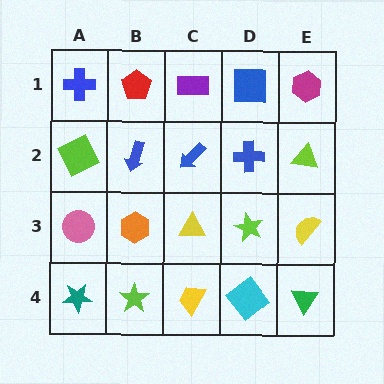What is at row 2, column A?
A lime square.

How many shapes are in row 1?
5 shapes.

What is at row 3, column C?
A yellow triangle.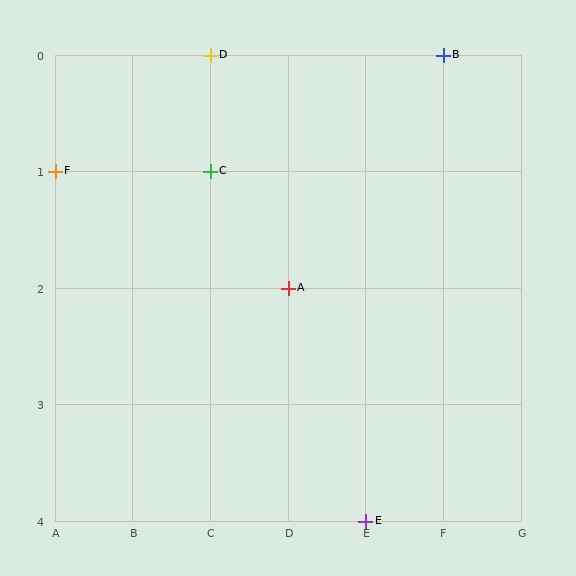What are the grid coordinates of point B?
Point B is at grid coordinates (F, 0).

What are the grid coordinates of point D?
Point D is at grid coordinates (C, 0).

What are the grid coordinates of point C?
Point C is at grid coordinates (C, 1).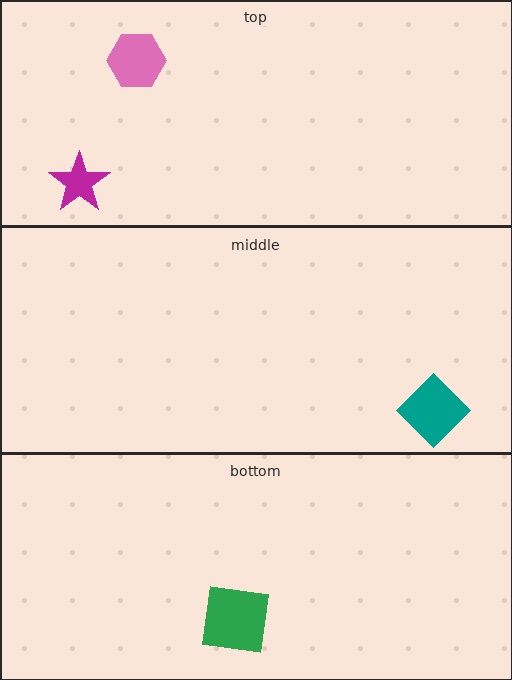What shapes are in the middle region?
The teal diamond.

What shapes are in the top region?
The magenta star, the pink hexagon.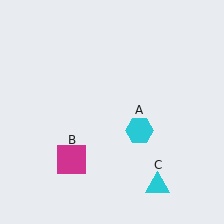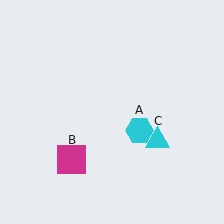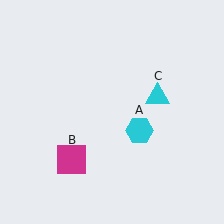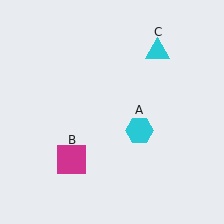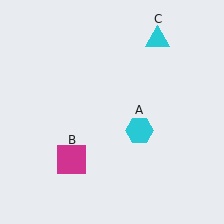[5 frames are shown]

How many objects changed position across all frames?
1 object changed position: cyan triangle (object C).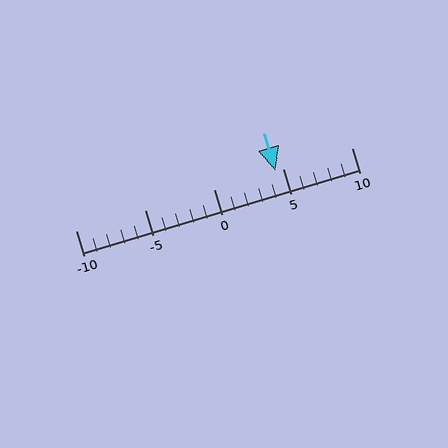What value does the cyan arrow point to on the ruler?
The cyan arrow points to approximately 4.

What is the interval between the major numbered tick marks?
The major tick marks are spaced 5 units apart.